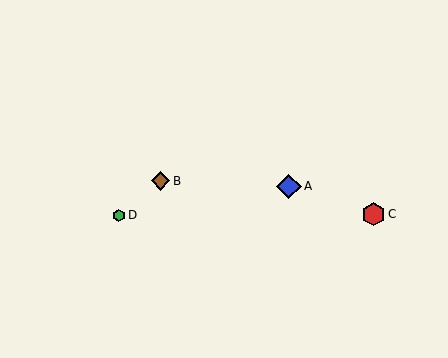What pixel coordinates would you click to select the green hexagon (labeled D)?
Click at (119, 215) to select the green hexagon D.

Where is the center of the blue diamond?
The center of the blue diamond is at (289, 186).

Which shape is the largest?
The blue diamond (labeled A) is the largest.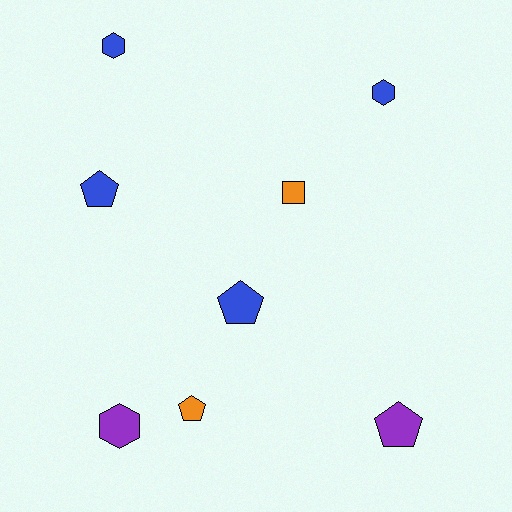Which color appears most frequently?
Blue, with 4 objects.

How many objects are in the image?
There are 8 objects.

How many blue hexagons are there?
There are 2 blue hexagons.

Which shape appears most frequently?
Pentagon, with 4 objects.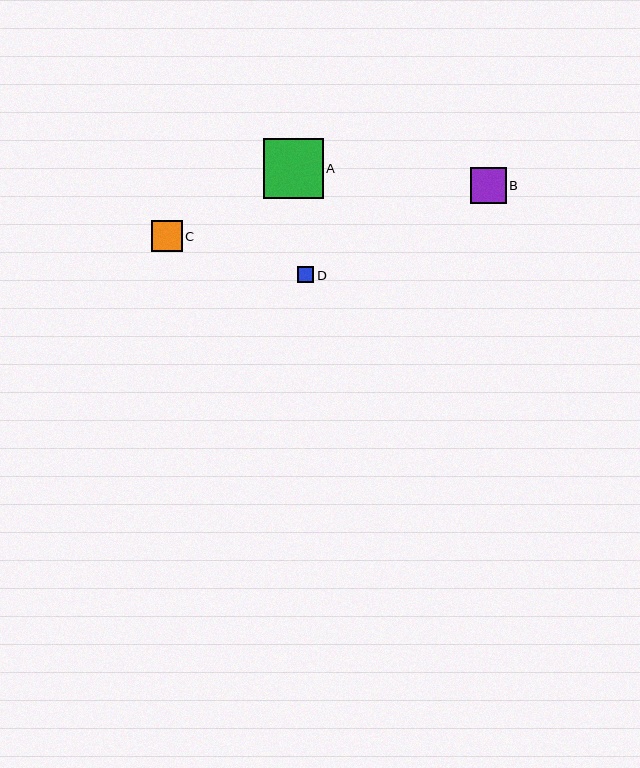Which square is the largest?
Square A is the largest with a size of approximately 60 pixels.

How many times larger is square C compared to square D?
Square C is approximately 2.0 times the size of square D.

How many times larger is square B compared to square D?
Square B is approximately 2.2 times the size of square D.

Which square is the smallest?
Square D is the smallest with a size of approximately 16 pixels.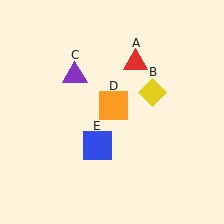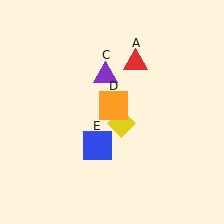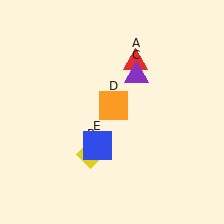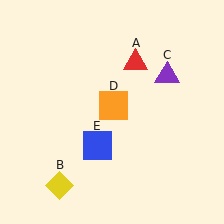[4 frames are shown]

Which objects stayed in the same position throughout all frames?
Red triangle (object A) and orange square (object D) and blue square (object E) remained stationary.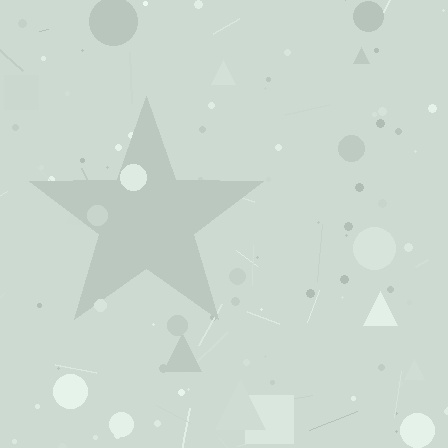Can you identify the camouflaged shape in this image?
The camouflaged shape is a star.